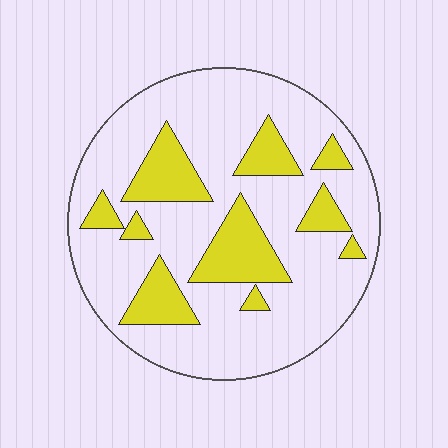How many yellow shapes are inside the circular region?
10.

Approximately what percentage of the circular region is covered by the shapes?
Approximately 25%.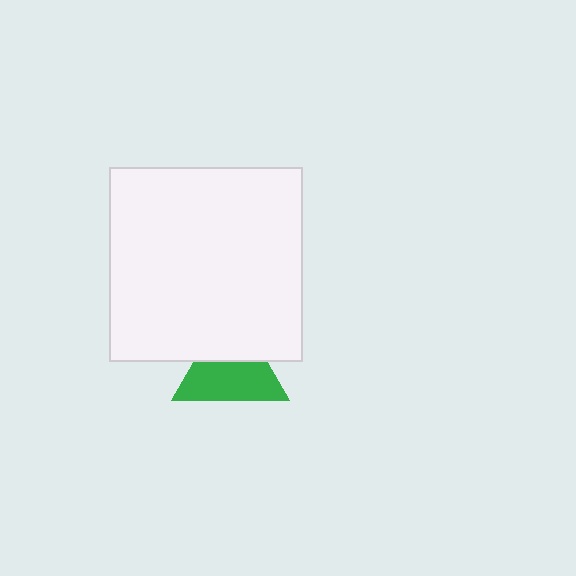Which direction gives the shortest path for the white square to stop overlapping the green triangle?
Moving up gives the shortest separation.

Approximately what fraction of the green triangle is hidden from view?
Roughly 38% of the green triangle is hidden behind the white square.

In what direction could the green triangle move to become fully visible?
The green triangle could move down. That would shift it out from behind the white square entirely.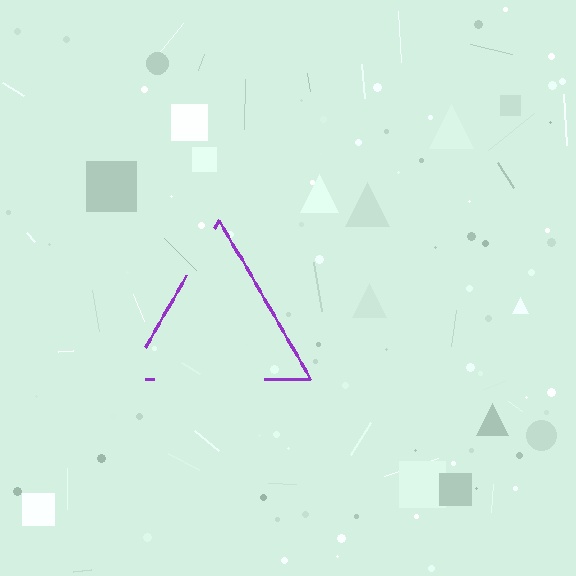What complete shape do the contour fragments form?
The contour fragments form a triangle.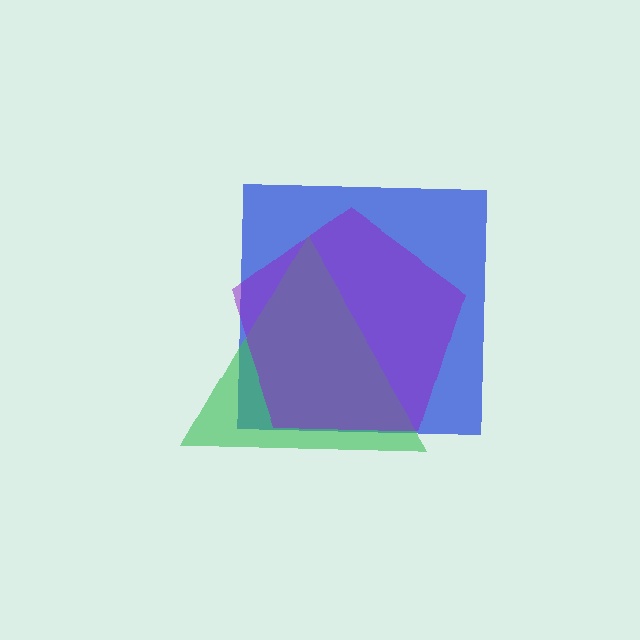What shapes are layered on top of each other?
The layered shapes are: a blue square, a green triangle, a purple pentagon.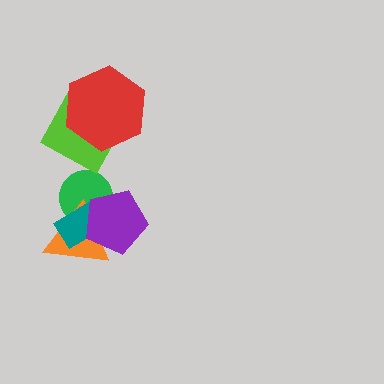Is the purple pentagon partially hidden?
No, no other shape covers it.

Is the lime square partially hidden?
Yes, it is partially covered by another shape.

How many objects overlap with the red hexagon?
1 object overlaps with the red hexagon.